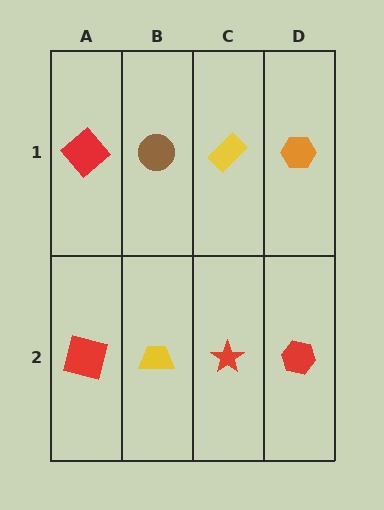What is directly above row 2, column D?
An orange hexagon.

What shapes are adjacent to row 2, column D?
An orange hexagon (row 1, column D), a red star (row 2, column C).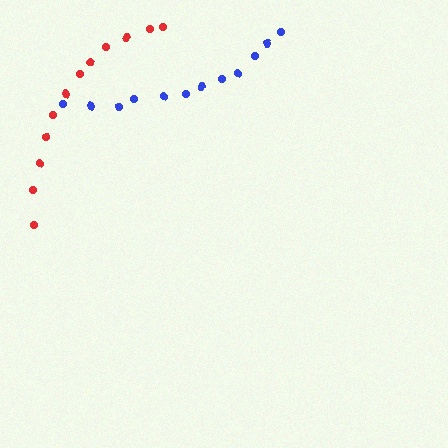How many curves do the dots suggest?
There are 2 distinct paths.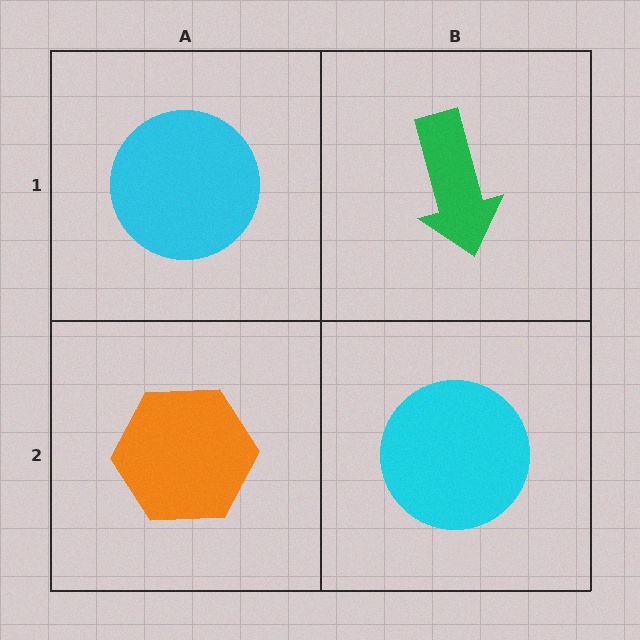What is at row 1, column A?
A cyan circle.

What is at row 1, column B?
A green arrow.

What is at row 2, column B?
A cyan circle.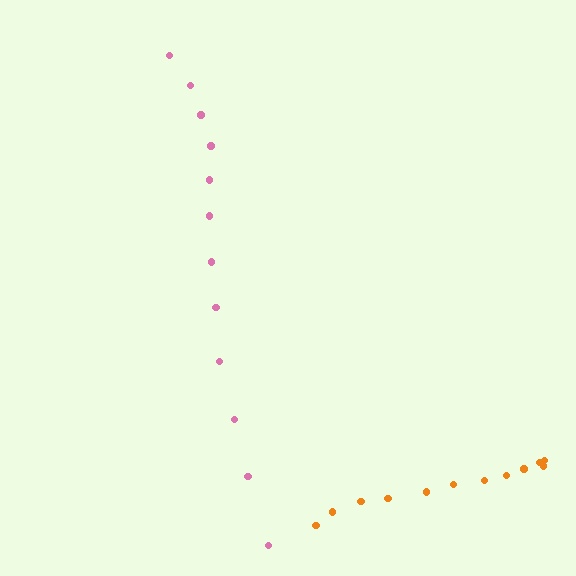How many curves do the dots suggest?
There are 2 distinct paths.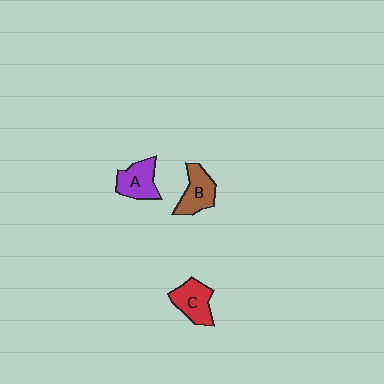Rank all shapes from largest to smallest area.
From largest to smallest: C (red), A (purple), B (brown).